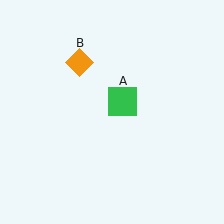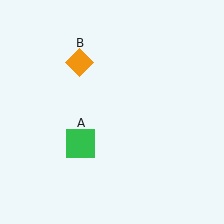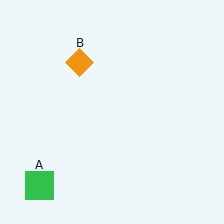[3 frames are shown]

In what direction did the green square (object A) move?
The green square (object A) moved down and to the left.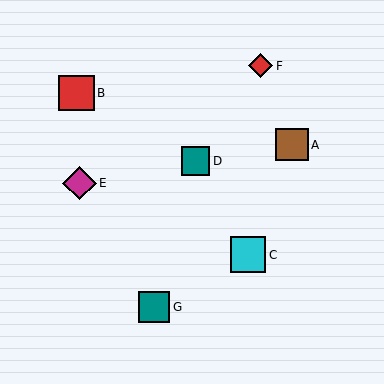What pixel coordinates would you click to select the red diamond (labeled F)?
Click at (261, 66) to select the red diamond F.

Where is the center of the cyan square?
The center of the cyan square is at (248, 255).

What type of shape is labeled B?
Shape B is a red square.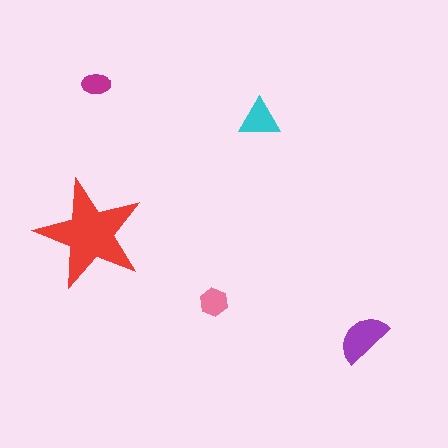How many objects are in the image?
There are 5 objects in the image.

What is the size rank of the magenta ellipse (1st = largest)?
5th.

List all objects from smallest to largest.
The magenta ellipse, the pink hexagon, the cyan triangle, the purple semicircle, the red star.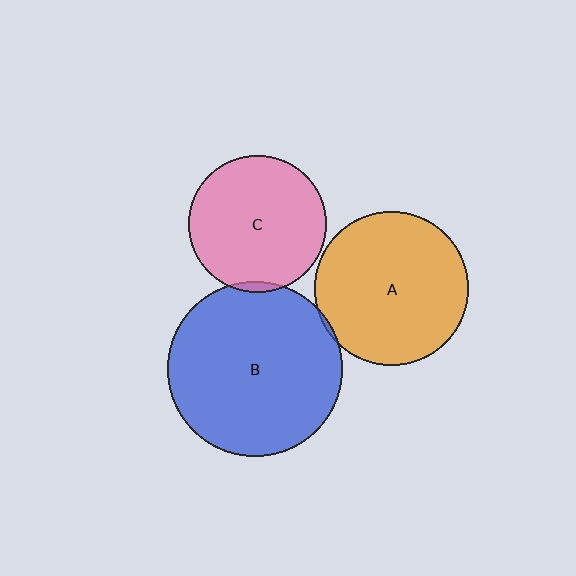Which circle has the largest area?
Circle B (blue).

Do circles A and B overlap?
Yes.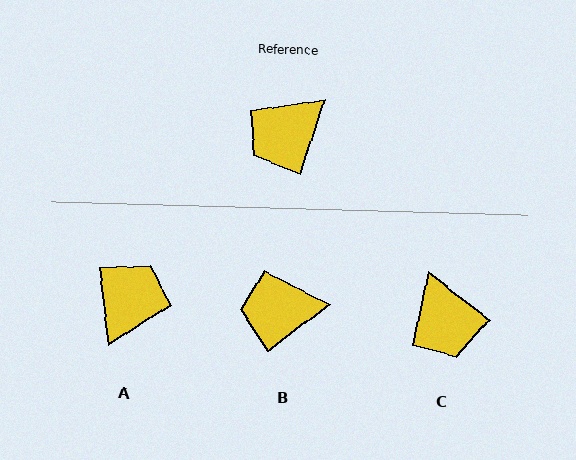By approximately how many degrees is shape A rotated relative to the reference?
Approximately 155 degrees clockwise.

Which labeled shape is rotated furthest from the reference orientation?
A, about 155 degrees away.